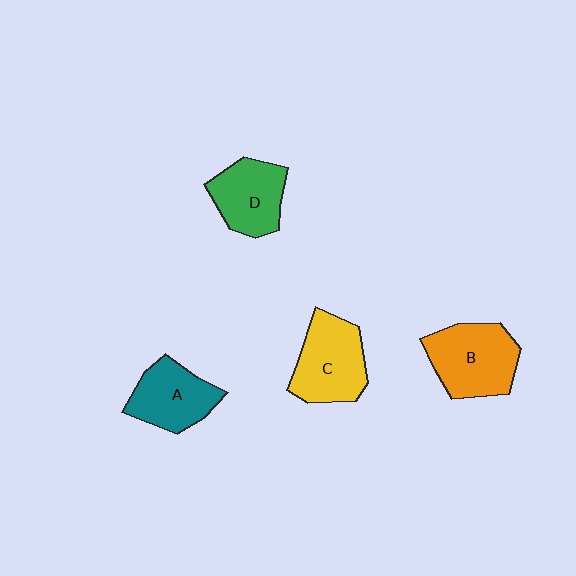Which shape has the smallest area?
Shape D (green).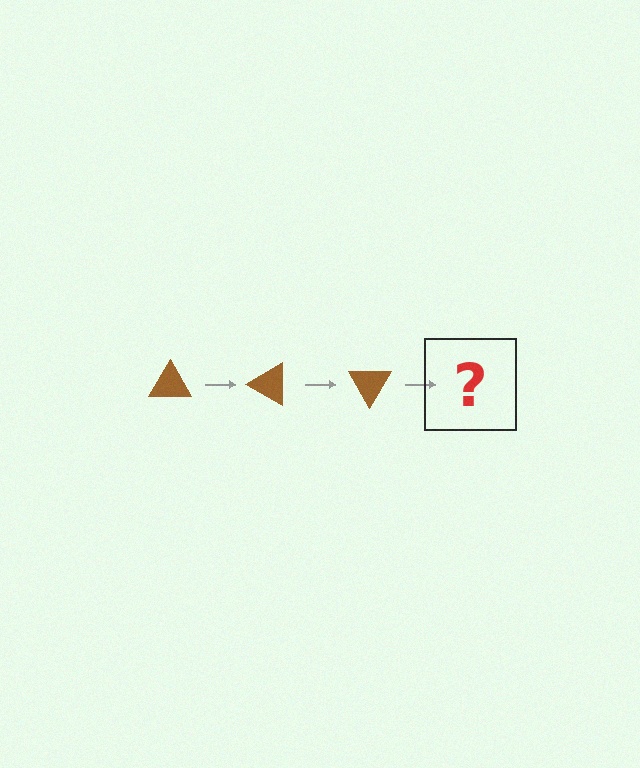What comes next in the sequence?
The next element should be a brown triangle rotated 90 degrees.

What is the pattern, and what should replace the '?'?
The pattern is that the triangle rotates 30 degrees each step. The '?' should be a brown triangle rotated 90 degrees.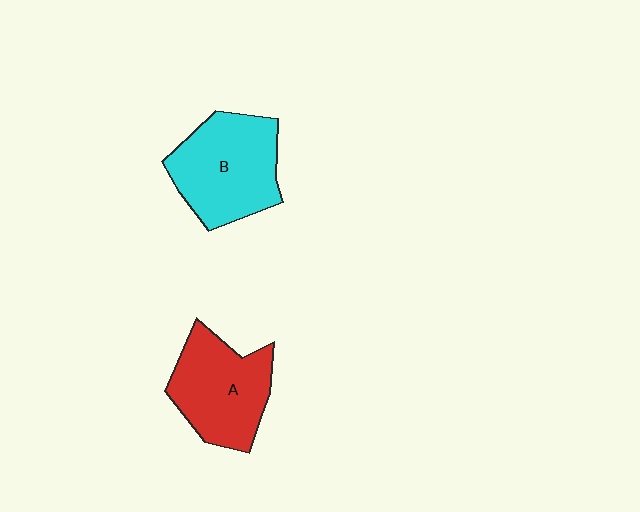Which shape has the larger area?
Shape B (cyan).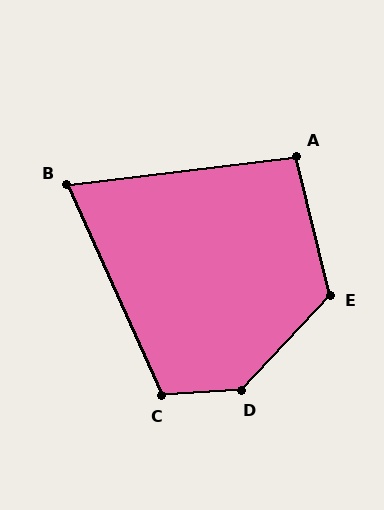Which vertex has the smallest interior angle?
B, at approximately 73 degrees.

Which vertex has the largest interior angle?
D, at approximately 137 degrees.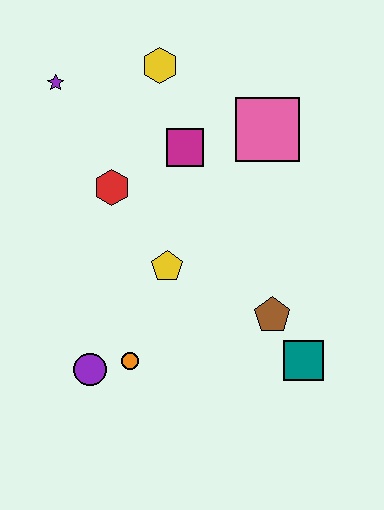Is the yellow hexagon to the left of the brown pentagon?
Yes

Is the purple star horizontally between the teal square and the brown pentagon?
No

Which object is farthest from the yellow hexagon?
The teal square is farthest from the yellow hexagon.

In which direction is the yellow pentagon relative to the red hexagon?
The yellow pentagon is below the red hexagon.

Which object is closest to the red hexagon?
The magenta square is closest to the red hexagon.